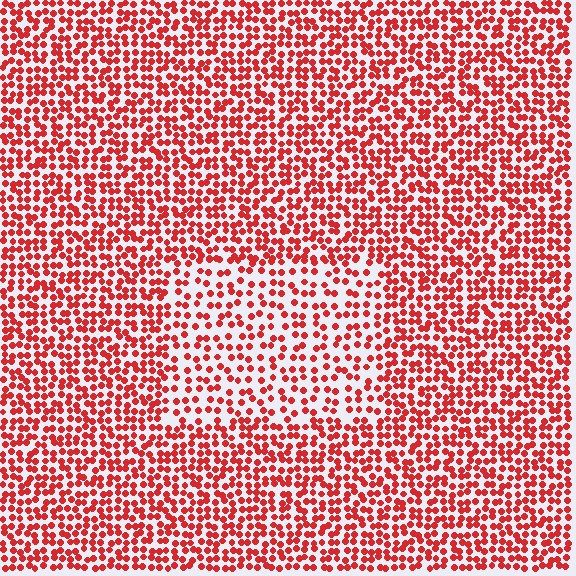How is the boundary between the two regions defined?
The boundary is defined by a change in element density (approximately 1.7x ratio). All elements are the same color, size, and shape.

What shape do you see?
I see a rectangle.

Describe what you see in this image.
The image contains small red elements arranged at two different densities. A rectangle-shaped region is visible where the elements are less densely packed than the surrounding area.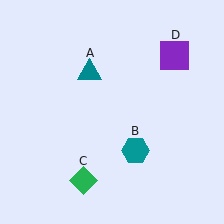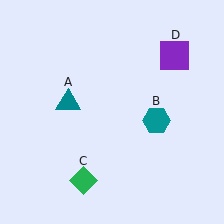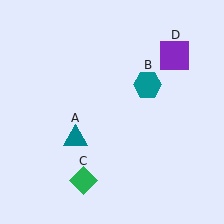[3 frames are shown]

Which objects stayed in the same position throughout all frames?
Green diamond (object C) and purple square (object D) remained stationary.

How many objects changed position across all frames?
2 objects changed position: teal triangle (object A), teal hexagon (object B).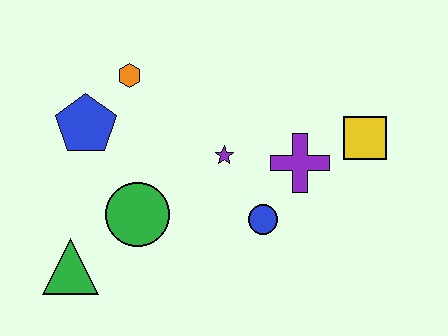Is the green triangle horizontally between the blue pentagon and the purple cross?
No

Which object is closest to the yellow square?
The purple cross is closest to the yellow square.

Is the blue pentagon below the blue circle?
No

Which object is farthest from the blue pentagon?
The yellow square is farthest from the blue pentagon.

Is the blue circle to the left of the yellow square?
Yes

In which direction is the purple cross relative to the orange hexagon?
The purple cross is to the right of the orange hexagon.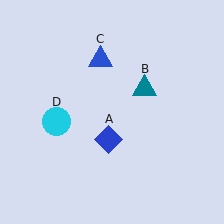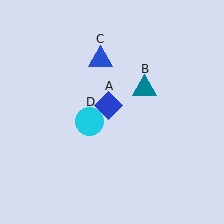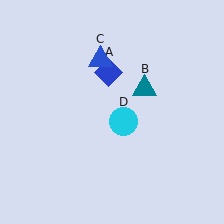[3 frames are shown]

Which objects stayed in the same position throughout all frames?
Teal triangle (object B) and blue triangle (object C) remained stationary.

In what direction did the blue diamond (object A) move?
The blue diamond (object A) moved up.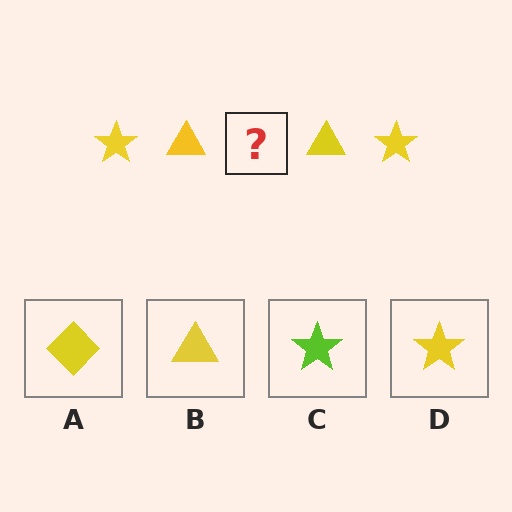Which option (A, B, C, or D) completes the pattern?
D.